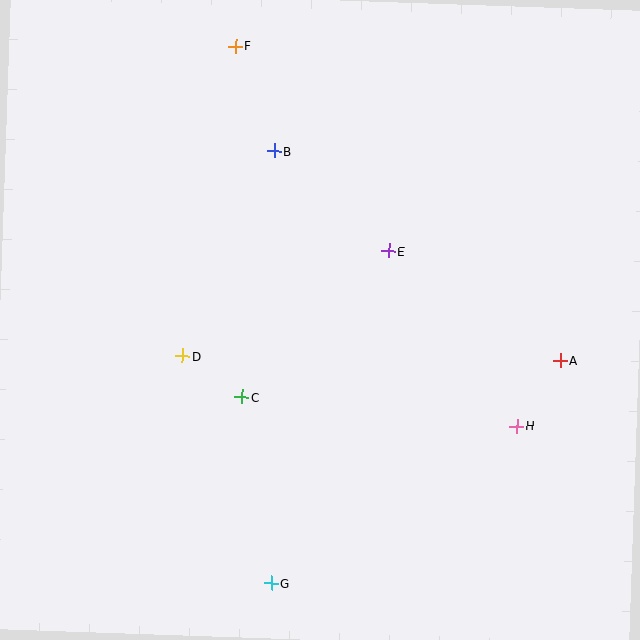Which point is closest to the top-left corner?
Point F is closest to the top-left corner.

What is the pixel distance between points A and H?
The distance between A and H is 79 pixels.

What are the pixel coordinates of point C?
Point C is at (242, 397).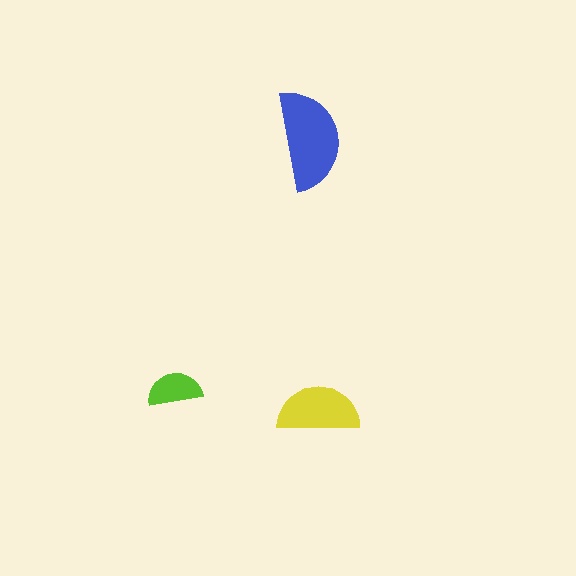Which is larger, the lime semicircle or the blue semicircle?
The blue one.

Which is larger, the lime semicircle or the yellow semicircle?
The yellow one.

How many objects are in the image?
There are 3 objects in the image.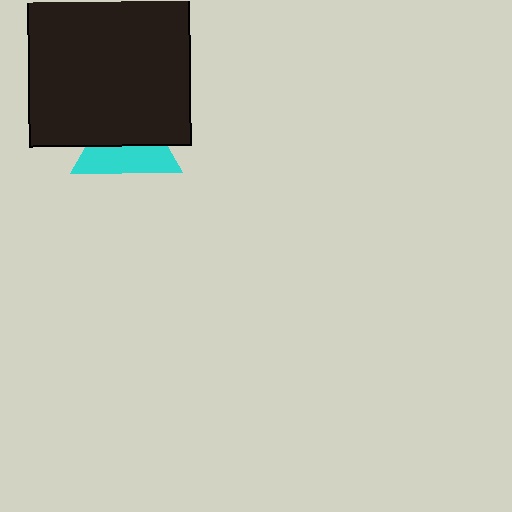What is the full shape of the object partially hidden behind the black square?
The partially hidden object is a cyan triangle.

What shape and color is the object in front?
The object in front is a black square.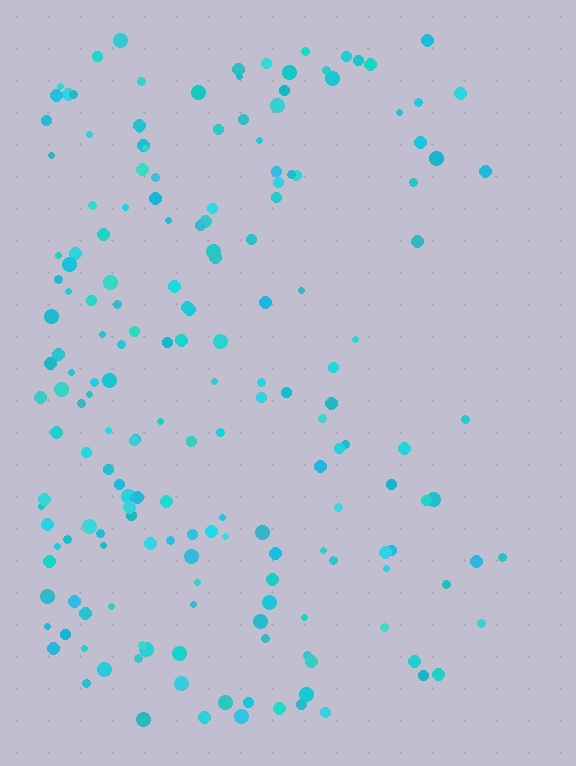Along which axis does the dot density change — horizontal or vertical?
Horizontal.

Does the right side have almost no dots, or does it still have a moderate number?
Still a moderate number, just noticeably fewer than the left.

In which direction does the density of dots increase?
From right to left, with the left side densest.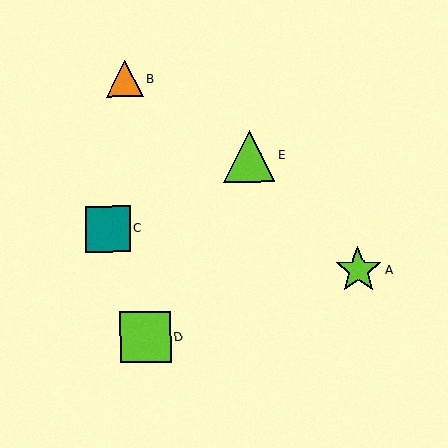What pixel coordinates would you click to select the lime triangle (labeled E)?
Click at (249, 156) to select the lime triangle E.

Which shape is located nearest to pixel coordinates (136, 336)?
The lime square (labeled D) at (145, 337) is nearest to that location.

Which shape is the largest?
The lime triangle (labeled E) is the largest.